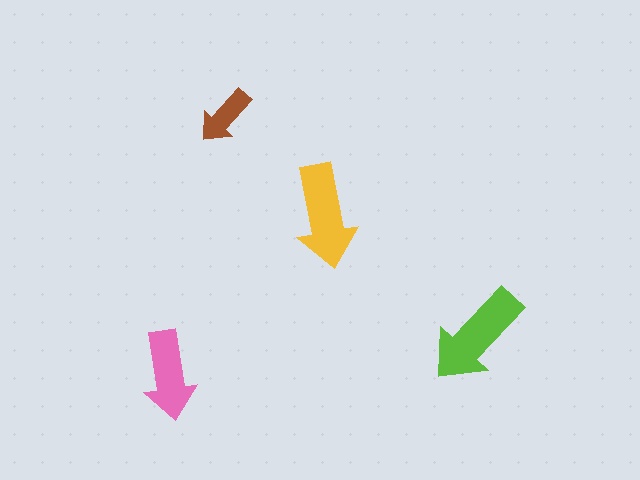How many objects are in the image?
There are 4 objects in the image.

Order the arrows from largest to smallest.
the lime one, the yellow one, the pink one, the brown one.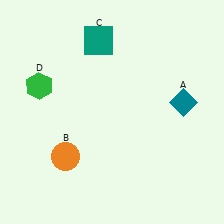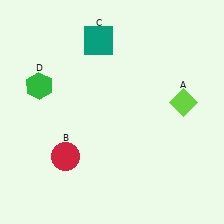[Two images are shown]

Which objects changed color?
A changed from teal to lime. B changed from orange to red.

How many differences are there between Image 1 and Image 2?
There are 2 differences between the two images.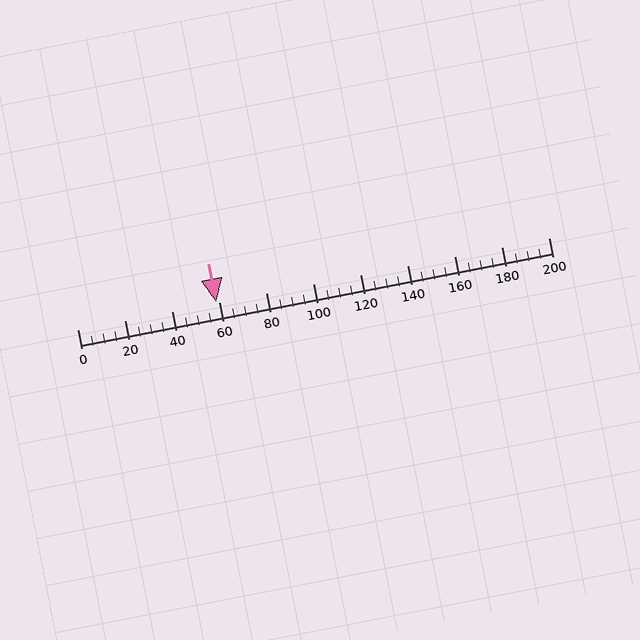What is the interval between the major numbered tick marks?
The major tick marks are spaced 20 units apart.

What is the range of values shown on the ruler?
The ruler shows values from 0 to 200.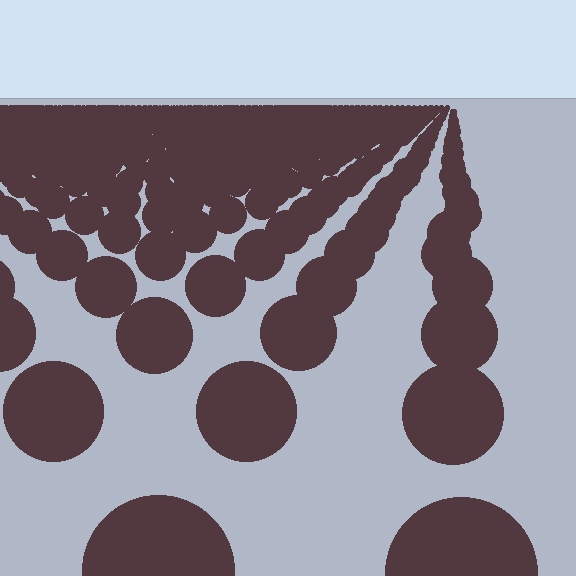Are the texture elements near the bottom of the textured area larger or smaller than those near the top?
Larger. Near the bottom, elements are closer to the viewer and appear at a bigger on-screen size.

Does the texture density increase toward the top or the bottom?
Density increases toward the top.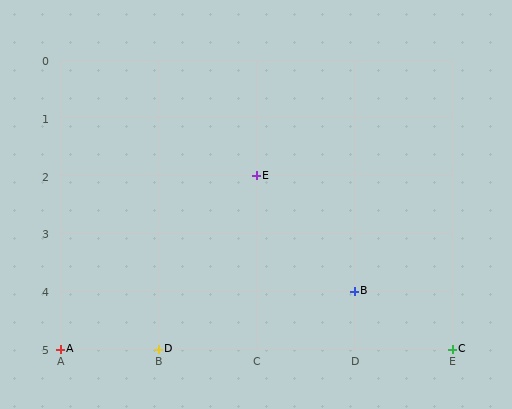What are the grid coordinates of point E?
Point E is at grid coordinates (C, 2).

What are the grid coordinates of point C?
Point C is at grid coordinates (E, 5).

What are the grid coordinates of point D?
Point D is at grid coordinates (B, 5).